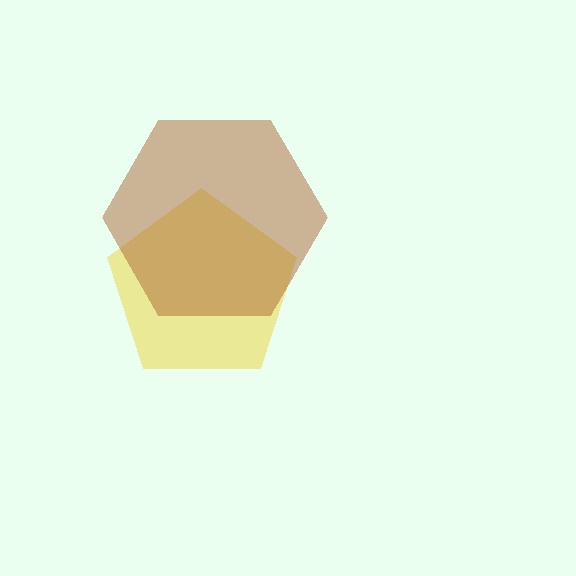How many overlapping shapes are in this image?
There are 2 overlapping shapes in the image.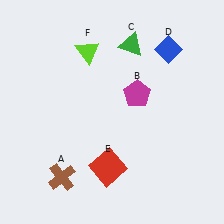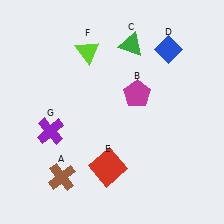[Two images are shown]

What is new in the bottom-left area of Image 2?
A purple cross (G) was added in the bottom-left area of Image 2.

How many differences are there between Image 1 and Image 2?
There is 1 difference between the two images.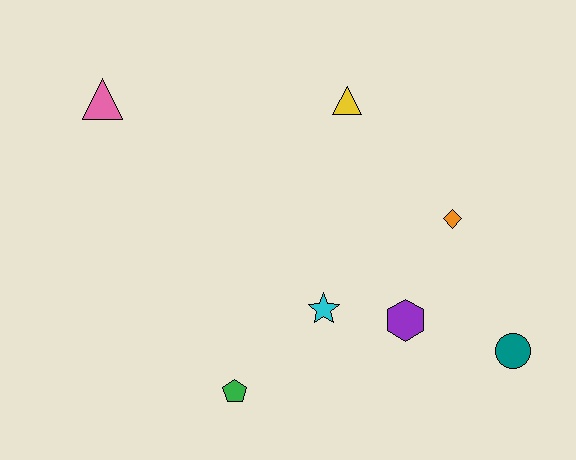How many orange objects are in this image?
There is 1 orange object.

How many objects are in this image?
There are 7 objects.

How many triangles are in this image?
There are 2 triangles.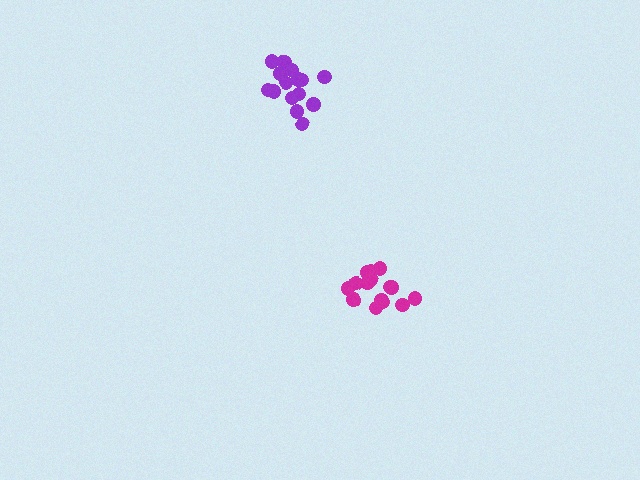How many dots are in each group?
Group 1: 15 dots, Group 2: 15 dots (30 total).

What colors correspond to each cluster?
The clusters are colored: magenta, purple.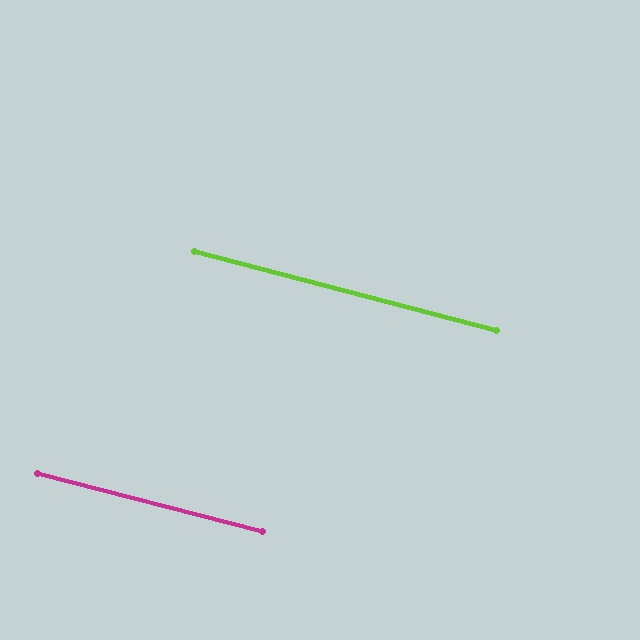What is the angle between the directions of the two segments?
Approximately 0 degrees.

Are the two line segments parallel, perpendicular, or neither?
Parallel — their directions differ by only 0.2°.